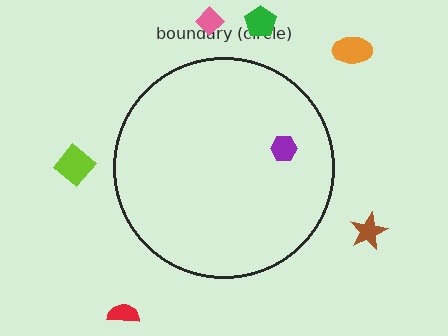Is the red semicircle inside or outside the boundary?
Outside.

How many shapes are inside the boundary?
1 inside, 6 outside.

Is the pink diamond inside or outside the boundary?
Outside.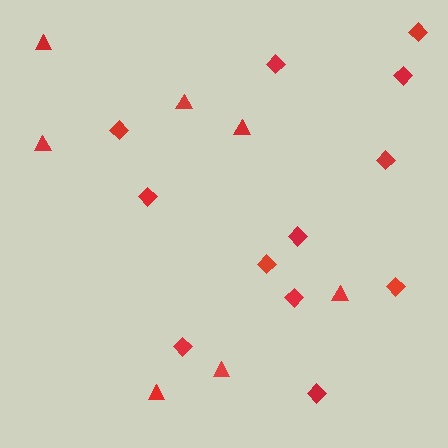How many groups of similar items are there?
There are 2 groups: one group of triangles (7) and one group of diamonds (12).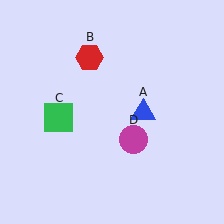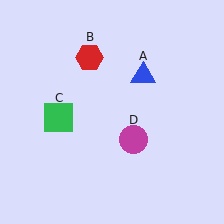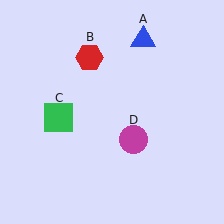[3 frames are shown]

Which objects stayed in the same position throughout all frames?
Red hexagon (object B) and green square (object C) and magenta circle (object D) remained stationary.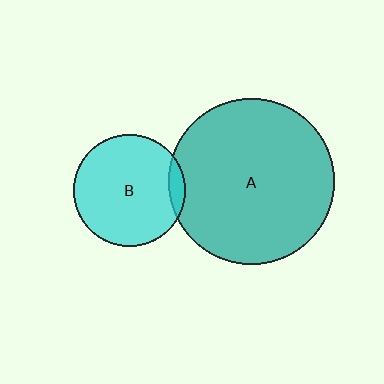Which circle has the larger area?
Circle A (teal).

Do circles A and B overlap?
Yes.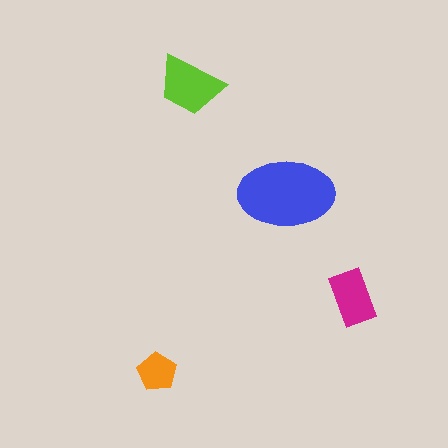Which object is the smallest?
The orange pentagon.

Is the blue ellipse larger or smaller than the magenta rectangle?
Larger.